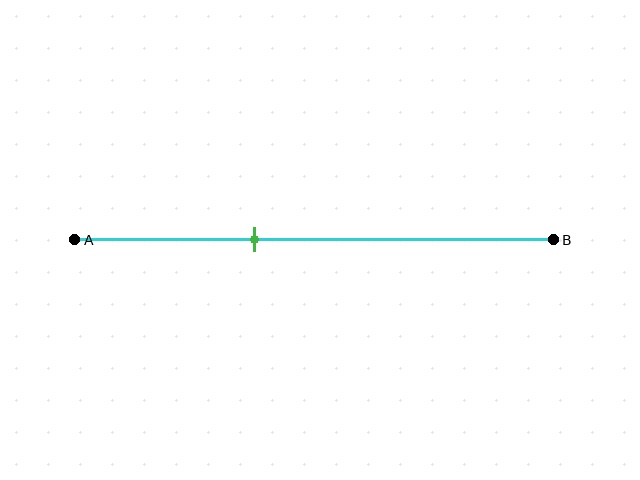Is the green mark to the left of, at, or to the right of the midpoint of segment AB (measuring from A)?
The green mark is to the left of the midpoint of segment AB.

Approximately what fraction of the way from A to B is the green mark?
The green mark is approximately 35% of the way from A to B.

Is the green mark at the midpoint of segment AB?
No, the mark is at about 35% from A, not at the 50% midpoint.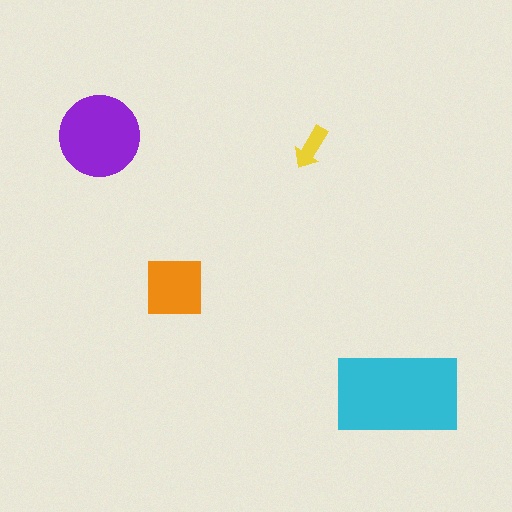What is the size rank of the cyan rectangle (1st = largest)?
1st.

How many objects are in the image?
There are 4 objects in the image.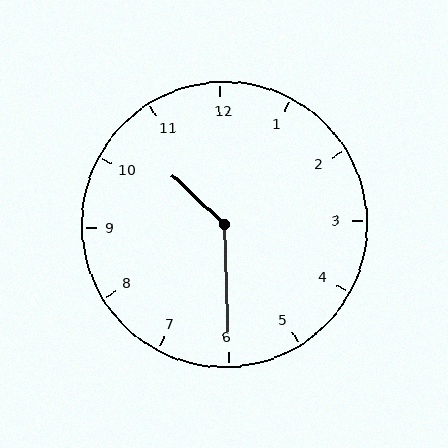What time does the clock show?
10:30.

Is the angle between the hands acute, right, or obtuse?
It is obtuse.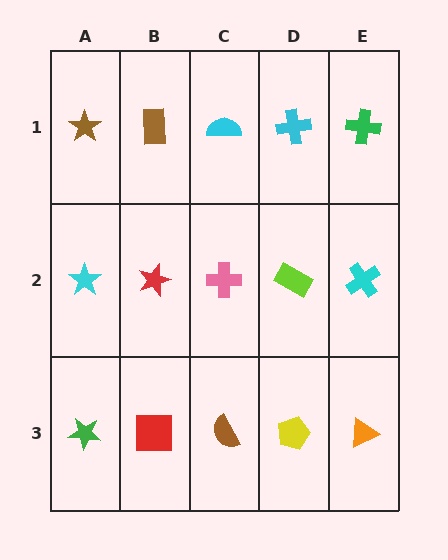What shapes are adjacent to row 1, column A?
A cyan star (row 2, column A), a brown rectangle (row 1, column B).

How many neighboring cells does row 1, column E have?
2.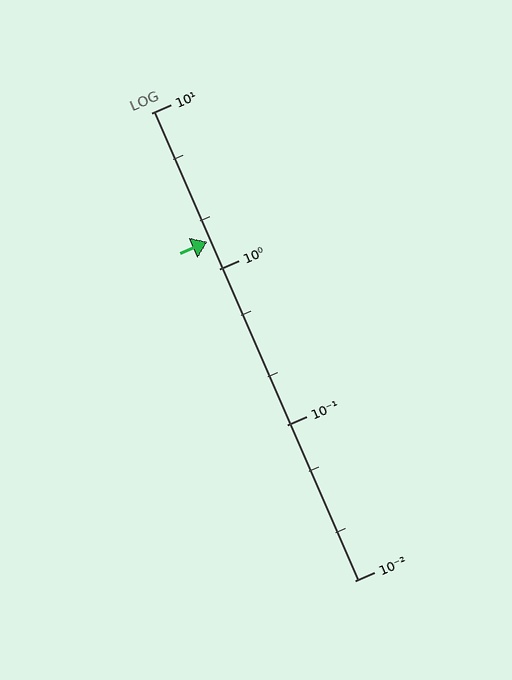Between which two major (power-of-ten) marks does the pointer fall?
The pointer is between 1 and 10.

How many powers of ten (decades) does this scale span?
The scale spans 3 decades, from 0.01 to 10.